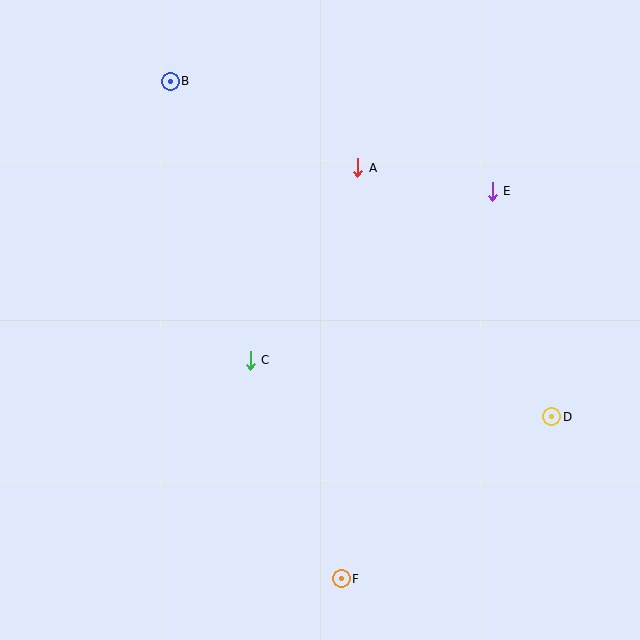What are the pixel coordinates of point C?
Point C is at (250, 360).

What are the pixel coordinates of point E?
Point E is at (492, 191).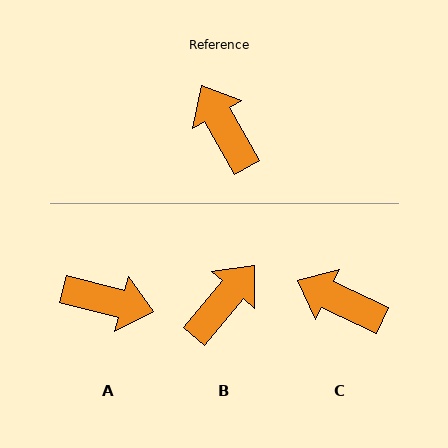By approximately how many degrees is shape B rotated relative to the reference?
Approximately 70 degrees clockwise.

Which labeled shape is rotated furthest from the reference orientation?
A, about 133 degrees away.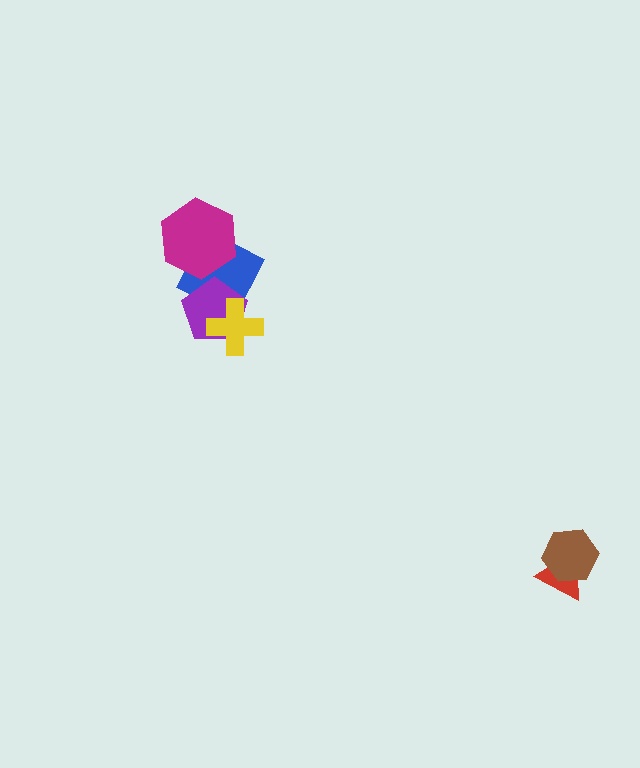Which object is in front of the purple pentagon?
The yellow cross is in front of the purple pentagon.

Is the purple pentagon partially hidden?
Yes, it is partially covered by another shape.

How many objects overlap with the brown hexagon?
1 object overlaps with the brown hexagon.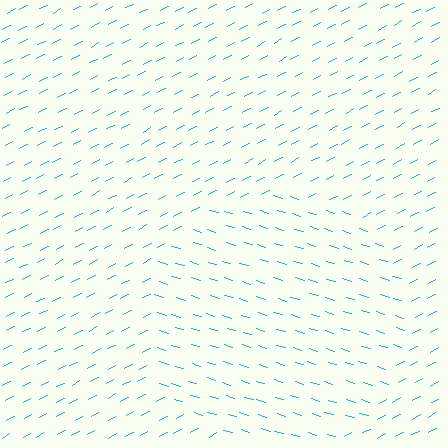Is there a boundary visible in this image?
Yes, there is a texture boundary formed by a change in line orientation.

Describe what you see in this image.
The image is filled with small cyan line segments. A circle region in the image has lines oriented differently from the surrounding lines, creating a visible texture boundary.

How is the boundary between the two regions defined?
The boundary is defined purely by a change in line orientation (approximately 45 degrees difference). All lines are the same color and thickness.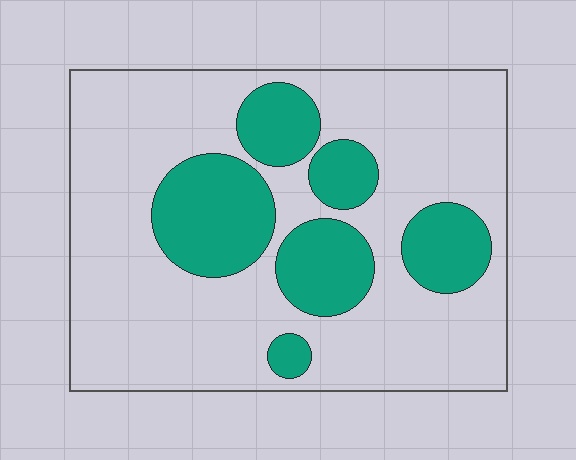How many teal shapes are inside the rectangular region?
6.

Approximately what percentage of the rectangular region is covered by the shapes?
Approximately 25%.